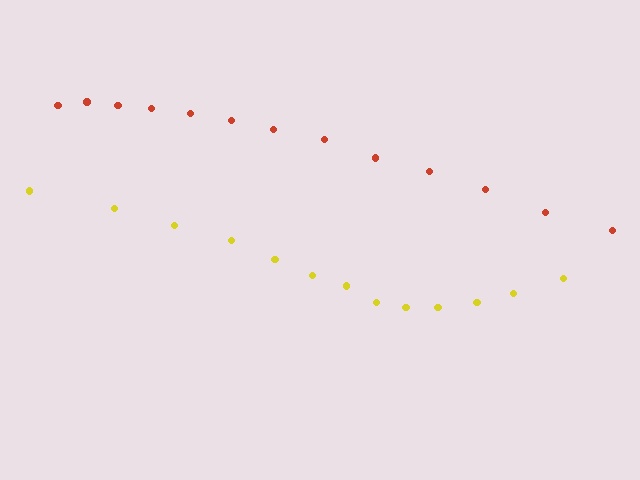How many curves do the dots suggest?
There are 2 distinct paths.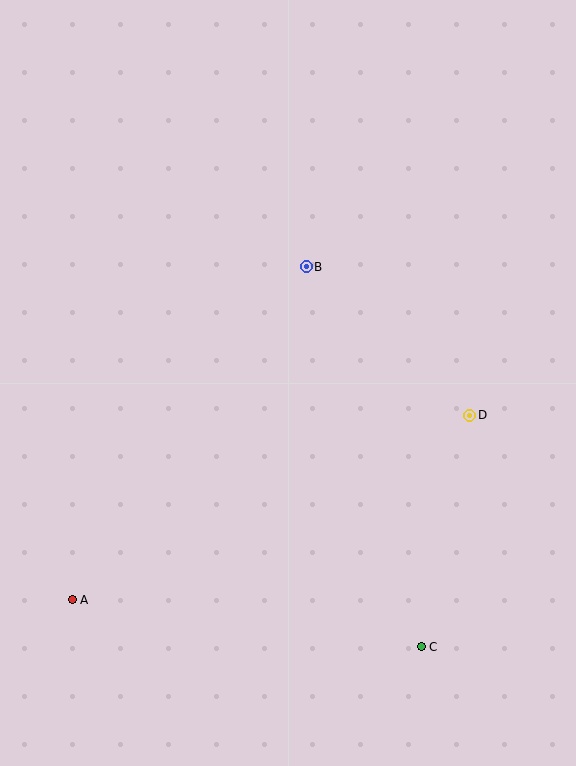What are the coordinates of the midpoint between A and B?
The midpoint between A and B is at (189, 433).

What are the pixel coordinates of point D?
Point D is at (470, 415).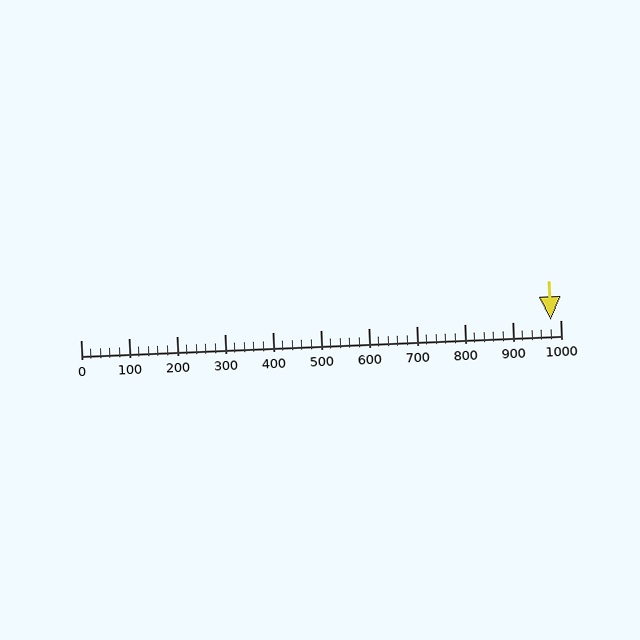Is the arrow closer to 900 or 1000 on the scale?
The arrow is closer to 1000.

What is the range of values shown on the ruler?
The ruler shows values from 0 to 1000.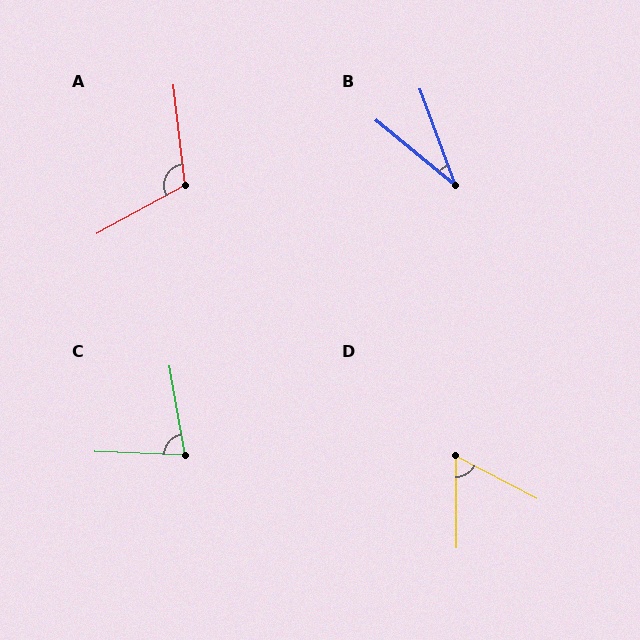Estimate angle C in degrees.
Approximately 78 degrees.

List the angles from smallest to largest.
B (30°), D (62°), C (78°), A (113°).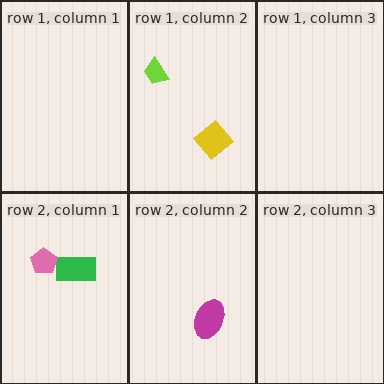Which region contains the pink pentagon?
The row 2, column 1 region.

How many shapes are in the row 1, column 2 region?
2.